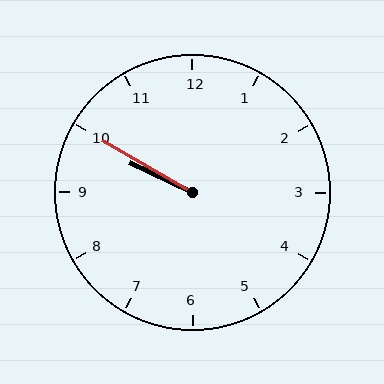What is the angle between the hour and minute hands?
Approximately 5 degrees.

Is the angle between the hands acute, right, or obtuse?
It is acute.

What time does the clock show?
9:50.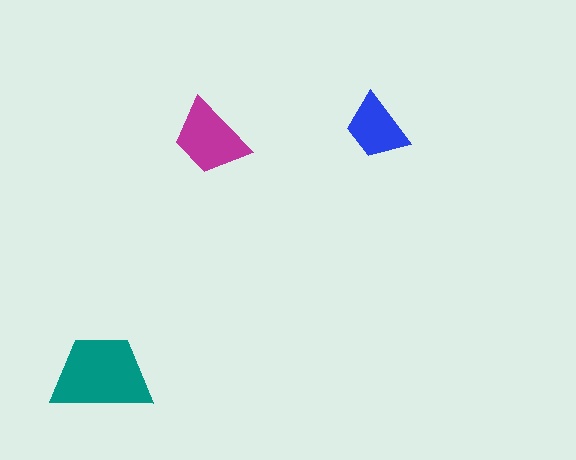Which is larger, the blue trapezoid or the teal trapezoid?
The teal one.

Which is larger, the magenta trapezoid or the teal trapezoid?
The teal one.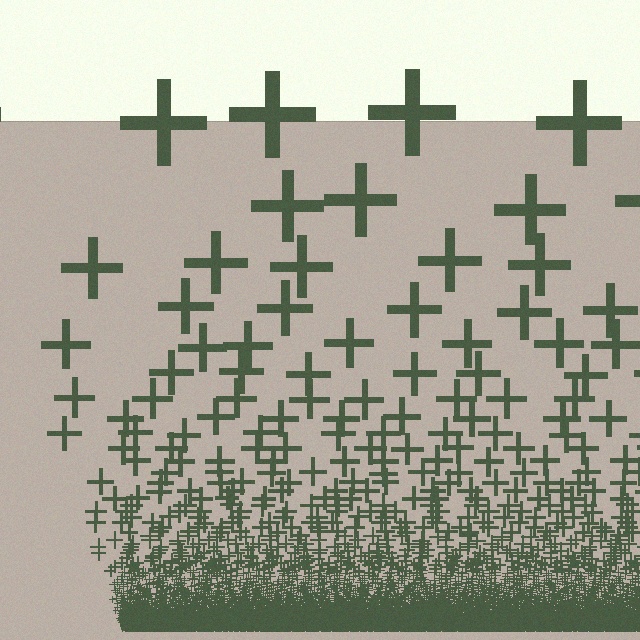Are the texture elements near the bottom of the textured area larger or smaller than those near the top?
Smaller. The gradient is inverted — elements near the bottom are smaller and denser.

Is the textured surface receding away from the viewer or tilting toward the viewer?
The surface appears to tilt toward the viewer. Texture elements get larger and sparser toward the top.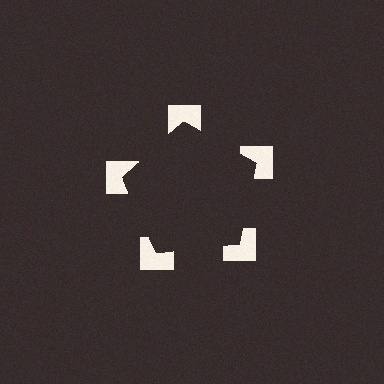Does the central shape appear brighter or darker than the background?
It typically appears slightly darker than the background, even though no actual brightness change is drawn.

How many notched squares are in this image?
There are 5 — one at each vertex of the illusory pentagon.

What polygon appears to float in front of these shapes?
An illusory pentagon — its edges are inferred from the aligned wedge cuts in the notched squares, not physically drawn.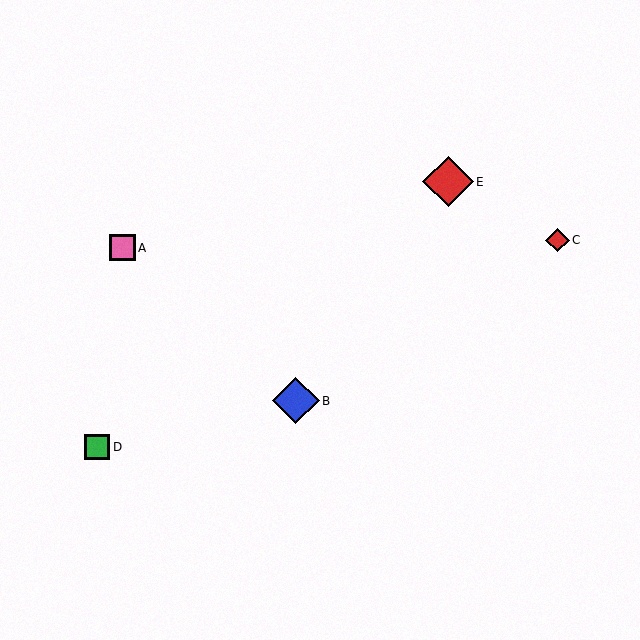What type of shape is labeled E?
Shape E is a red diamond.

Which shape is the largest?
The red diamond (labeled E) is the largest.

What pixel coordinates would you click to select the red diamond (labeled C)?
Click at (557, 240) to select the red diamond C.